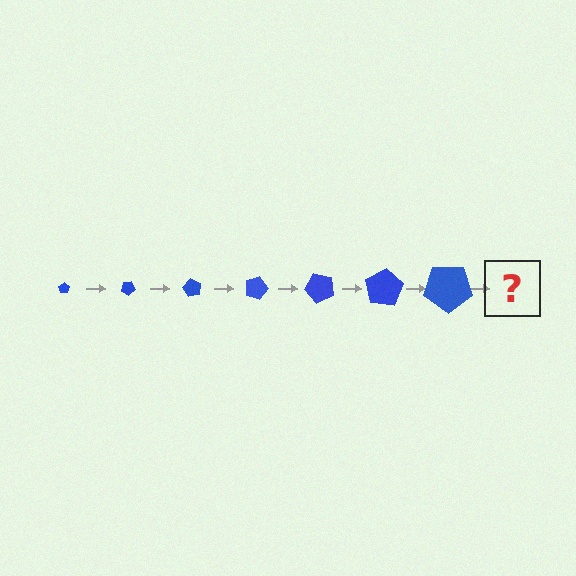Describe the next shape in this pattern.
It should be a pentagon, larger than the previous one and rotated 210 degrees from the start.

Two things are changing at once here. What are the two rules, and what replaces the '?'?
The two rules are that the pentagon grows larger each step and it rotates 30 degrees each step. The '?' should be a pentagon, larger than the previous one and rotated 210 degrees from the start.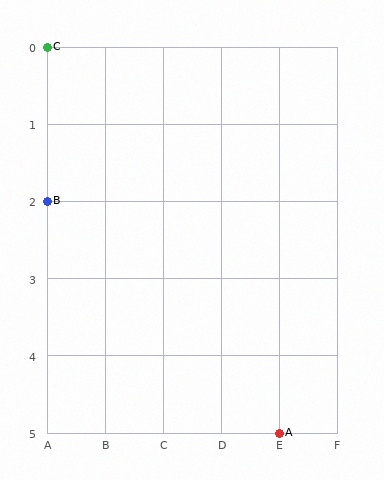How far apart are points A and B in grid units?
Points A and B are 4 columns and 3 rows apart (about 5.0 grid units diagonally).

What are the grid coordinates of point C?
Point C is at grid coordinates (A, 0).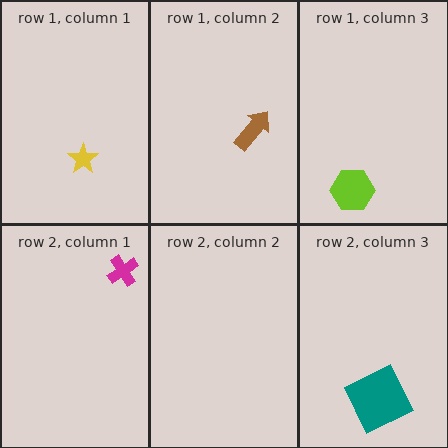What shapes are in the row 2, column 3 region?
The teal square.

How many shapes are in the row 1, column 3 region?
1.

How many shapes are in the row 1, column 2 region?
1.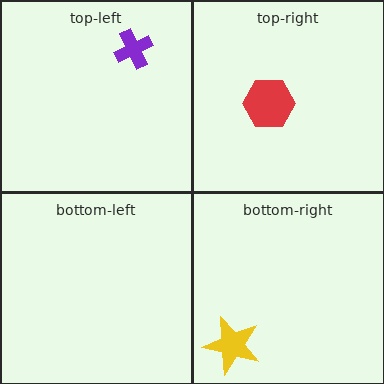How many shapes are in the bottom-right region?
1.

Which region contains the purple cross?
The top-left region.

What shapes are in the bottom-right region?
The yellow star.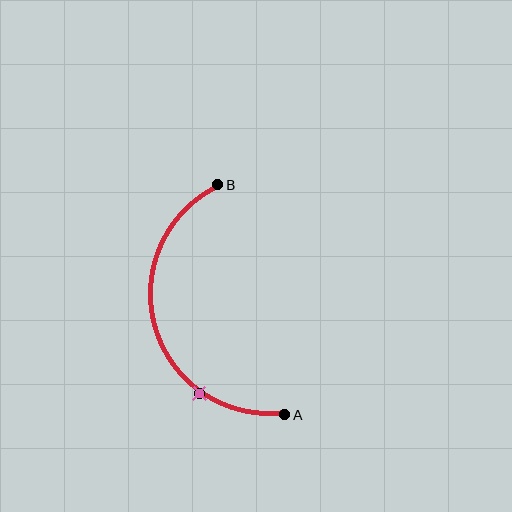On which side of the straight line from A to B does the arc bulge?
The arc bulges to the left of the straight line connecting A and B.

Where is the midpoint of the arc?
The arc midpoint is the point on the curve farthest from the straight line joining A and B. It sits to the left of that line.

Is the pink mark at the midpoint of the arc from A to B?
No. The pink mark lies on the arc but is closer to endpoint A. The arc midpoint would be at the point on the curve equidistant along the arc from both A and B.